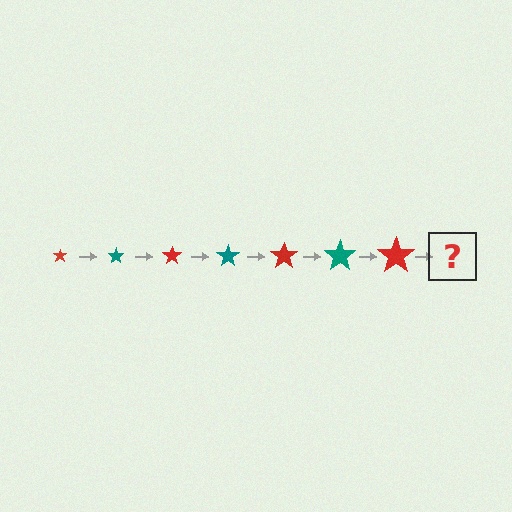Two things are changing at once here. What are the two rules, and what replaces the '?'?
The two rules are that the star grows larger each step and the color cycles through red and teal. The '?' should be a teal star, larger than the previous one.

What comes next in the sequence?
The next element should be a teal star, larger than the previous one.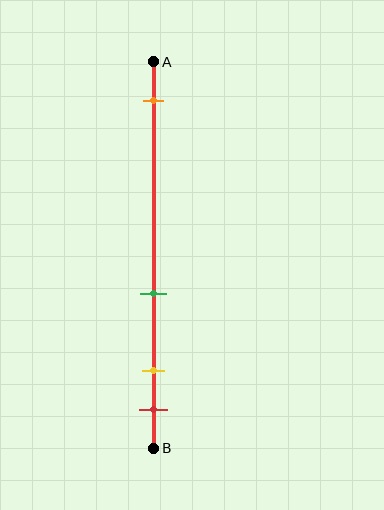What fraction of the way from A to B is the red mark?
The red mark is approximately 90% (0.9) of the way from A to B.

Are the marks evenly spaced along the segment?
No, the marks are not evenly spaced.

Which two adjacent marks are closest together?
The yellow and red marks are the closest adjacent pair.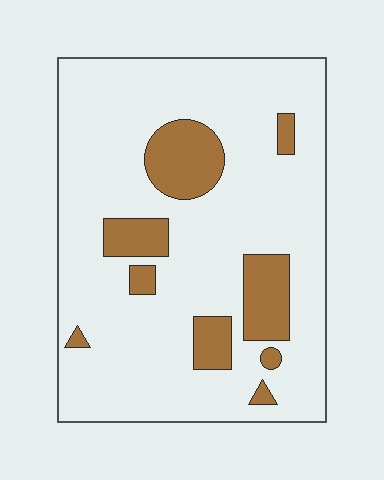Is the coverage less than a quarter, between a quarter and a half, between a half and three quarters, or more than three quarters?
Less than a quarter.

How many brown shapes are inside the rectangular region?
9.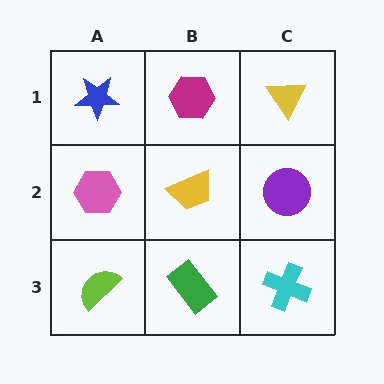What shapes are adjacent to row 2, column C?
A yellow triangle (row 1, column C), a cyan cross (row 3, column C), a yellow trapezoid (row 2, column B).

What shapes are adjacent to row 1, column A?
A pink hexagon (row 2, column A), a magenta hexagon (row 1, column B).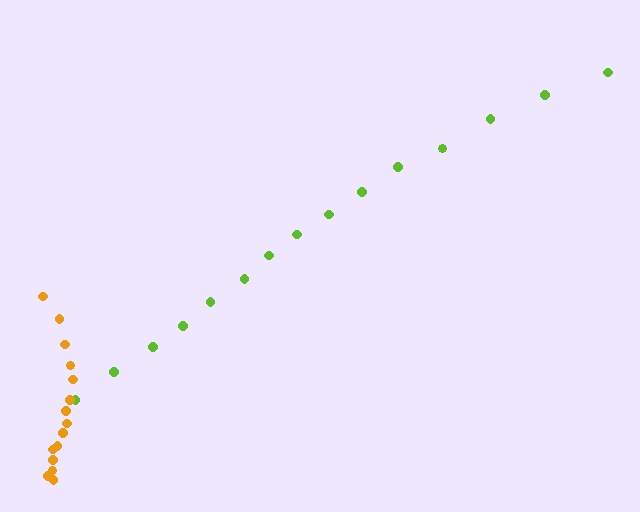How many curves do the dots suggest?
There are 2 distinct paths.